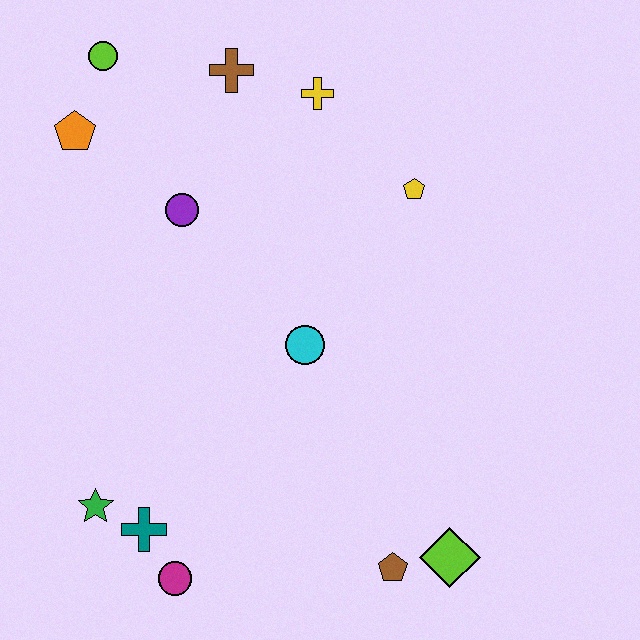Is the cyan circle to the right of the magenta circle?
Yes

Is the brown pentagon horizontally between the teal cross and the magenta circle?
No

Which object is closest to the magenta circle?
The teal cross is closest to the magenta circle.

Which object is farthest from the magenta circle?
The lime circle is farthest from the magenta circle.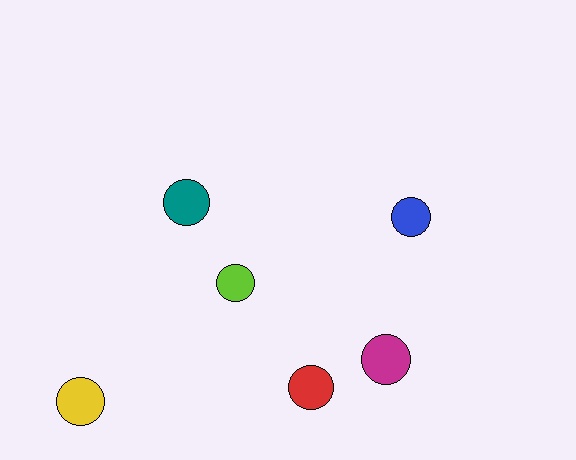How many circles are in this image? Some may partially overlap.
There are 6 circles.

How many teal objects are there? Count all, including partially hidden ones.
There is 1 teal object.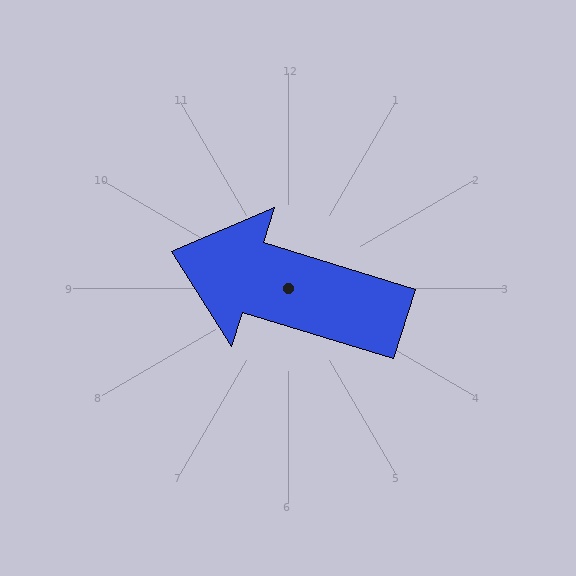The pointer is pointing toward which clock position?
Roughly 10 o'clock.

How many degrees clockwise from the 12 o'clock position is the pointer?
Approximately 287 degrees.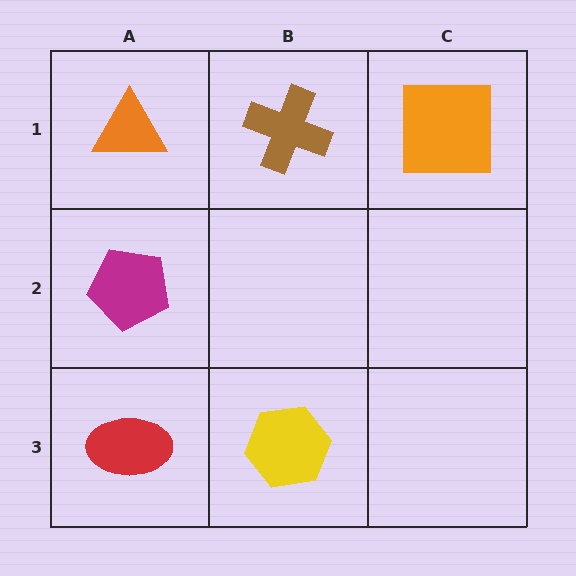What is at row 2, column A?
A magenta pentagon.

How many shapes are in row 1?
3 shapes.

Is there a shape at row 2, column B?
No, that cell is empty.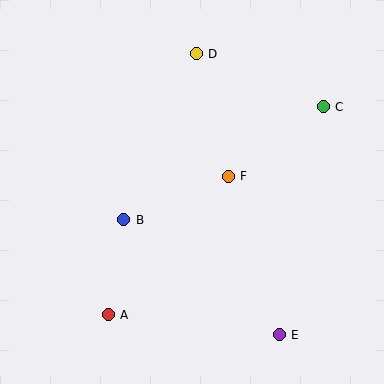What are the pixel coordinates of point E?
Point E is at (279, 335).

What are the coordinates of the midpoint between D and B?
The midpoint between D and B is at (160, 137).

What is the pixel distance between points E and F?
The distance between E and F is 166 pixels.